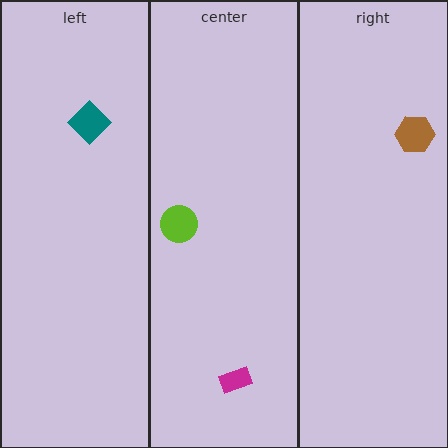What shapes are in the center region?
The magenta rectangle, the lime circle.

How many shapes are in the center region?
2.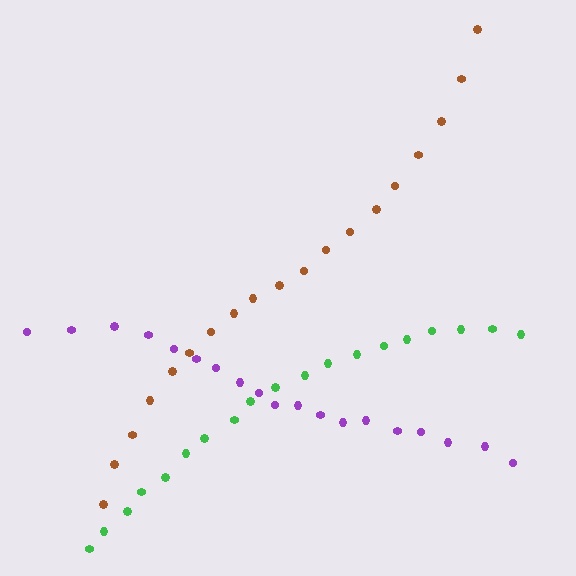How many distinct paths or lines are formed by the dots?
There are 3 distinct paths.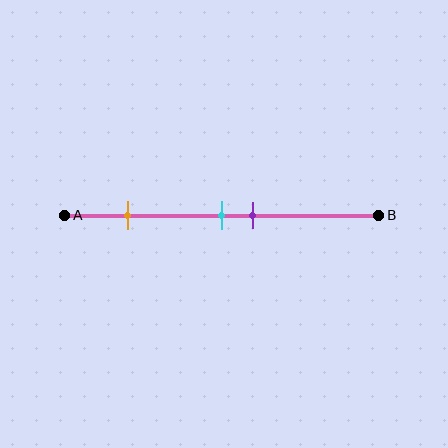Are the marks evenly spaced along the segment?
No, the marks are not evenly spaced.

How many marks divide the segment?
There are 3 marks dividing the segment.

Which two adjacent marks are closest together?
The cyan and purple marks are the closest adjacent pair.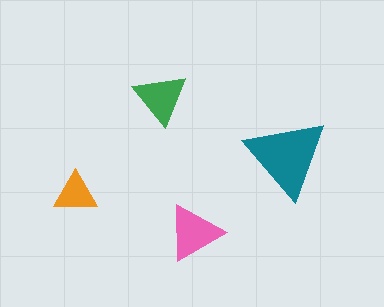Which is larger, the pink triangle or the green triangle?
The pink one.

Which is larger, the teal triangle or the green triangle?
The teal one.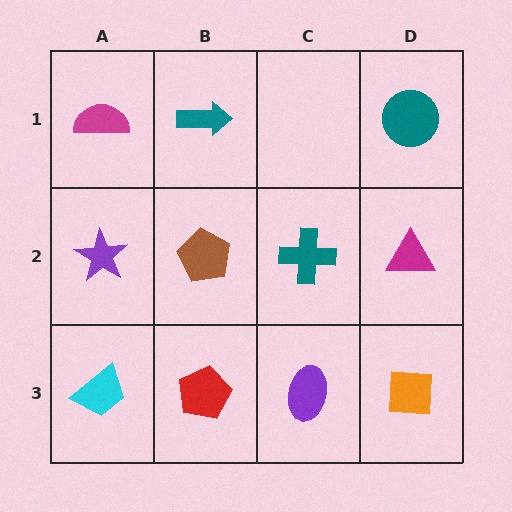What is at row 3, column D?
An orange square.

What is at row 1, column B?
A teal arrow.